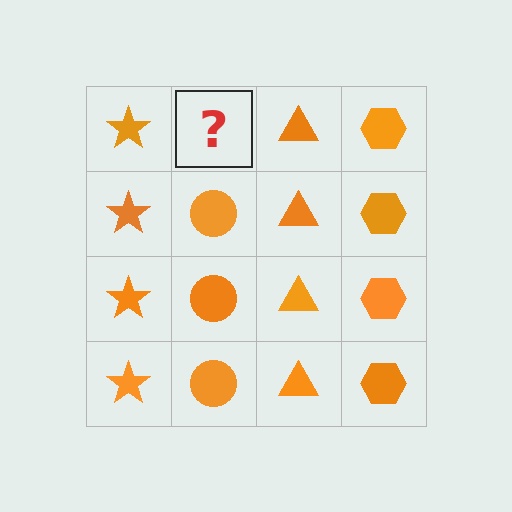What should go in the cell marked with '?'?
The missing cell should contain an orange circle.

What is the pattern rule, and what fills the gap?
The rule is that each column has a consistent shape. The gap should be filled with an orange circle.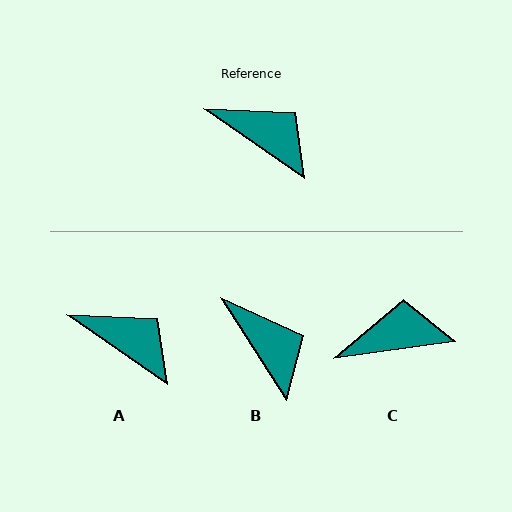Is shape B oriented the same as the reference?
No, it is off by about 23 degrees.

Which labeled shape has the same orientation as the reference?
A.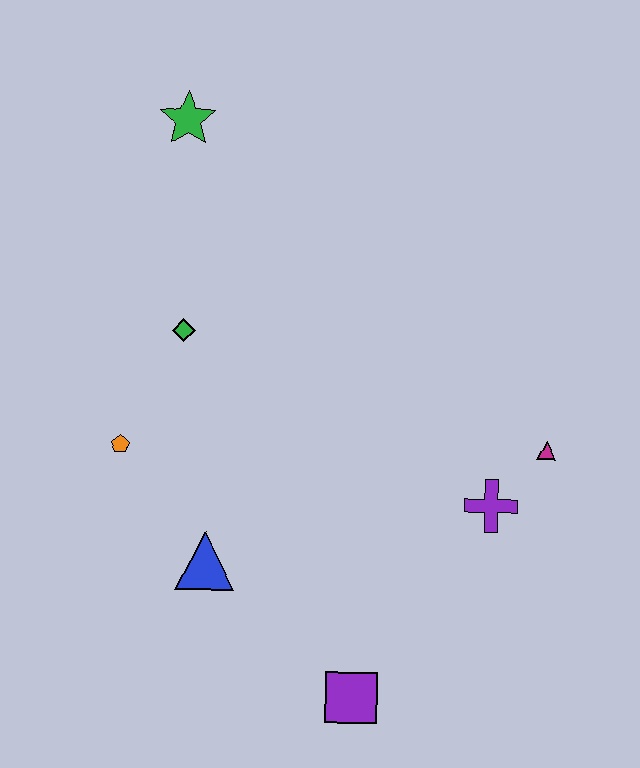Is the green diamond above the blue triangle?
Yes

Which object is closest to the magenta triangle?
The purple cross is closest to the magenta triangle.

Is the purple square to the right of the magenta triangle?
No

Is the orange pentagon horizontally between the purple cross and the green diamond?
No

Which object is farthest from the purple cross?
The green star is farthest from the purple cross.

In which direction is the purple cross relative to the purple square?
The purple cross is above the purple square.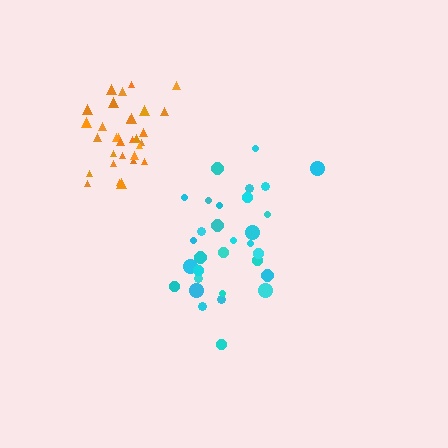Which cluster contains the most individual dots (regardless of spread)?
Orange (32).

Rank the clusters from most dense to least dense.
orange, cyan.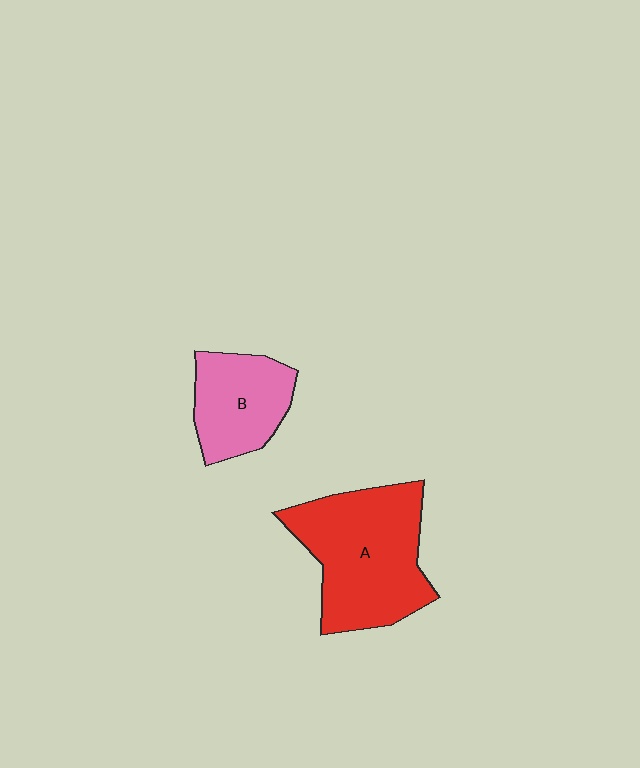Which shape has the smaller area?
Shape B (pink).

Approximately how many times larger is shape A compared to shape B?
Approximately 1.7 times.